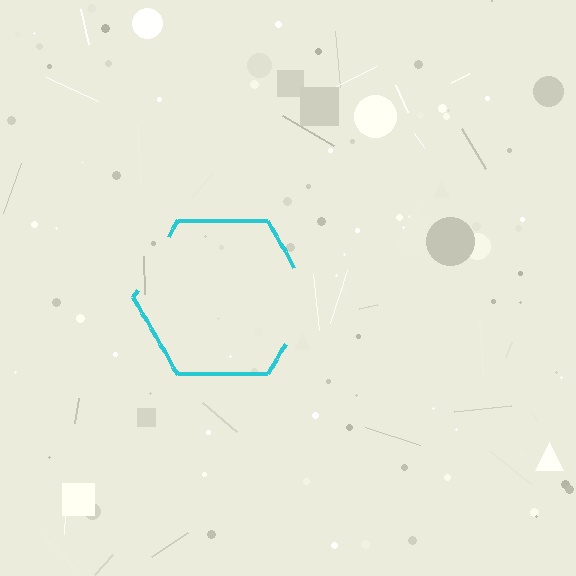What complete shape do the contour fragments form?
The contour fragments form a hexagon.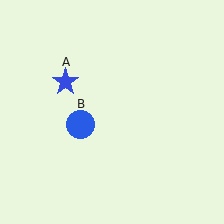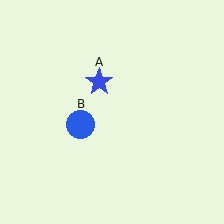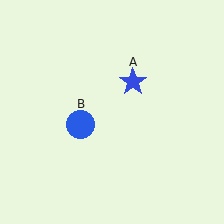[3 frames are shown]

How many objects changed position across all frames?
1 object changed position: blue star (object A).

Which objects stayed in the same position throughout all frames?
Blue circle (object B) remained stationary.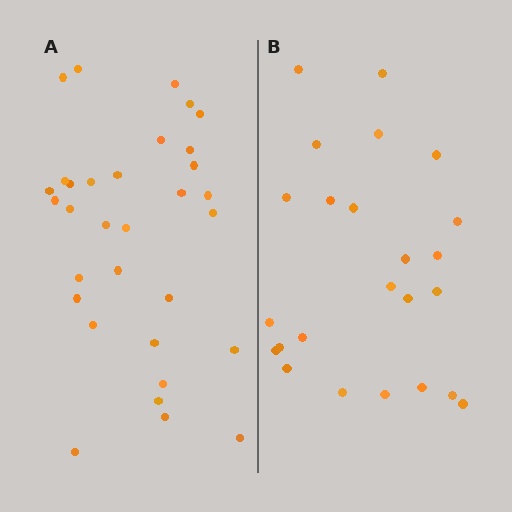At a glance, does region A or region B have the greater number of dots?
Region A (the left region) has more dots.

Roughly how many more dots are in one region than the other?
Region A has roughly 8 or so more dots than region B.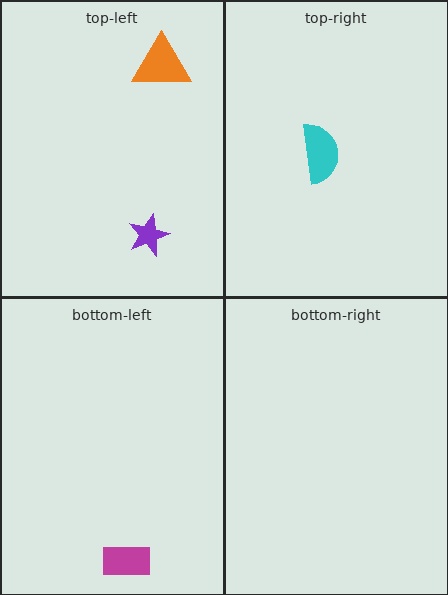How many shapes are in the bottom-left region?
1.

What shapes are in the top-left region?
The orange triangle, the purple star.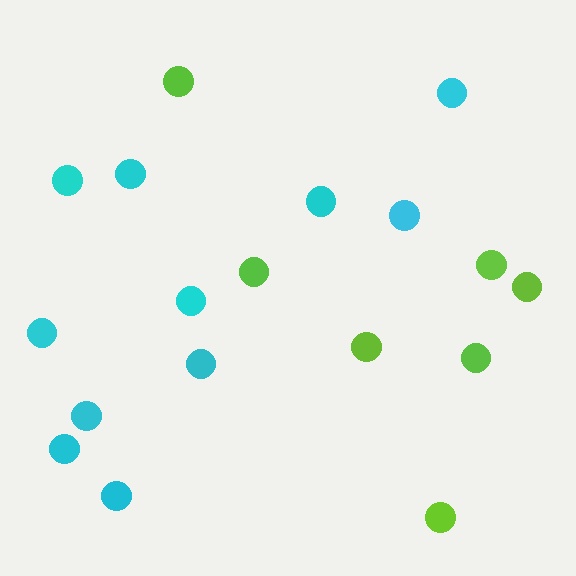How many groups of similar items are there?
There are 2 groups: one group of lime circles (7) and one group of cyan circles (11).